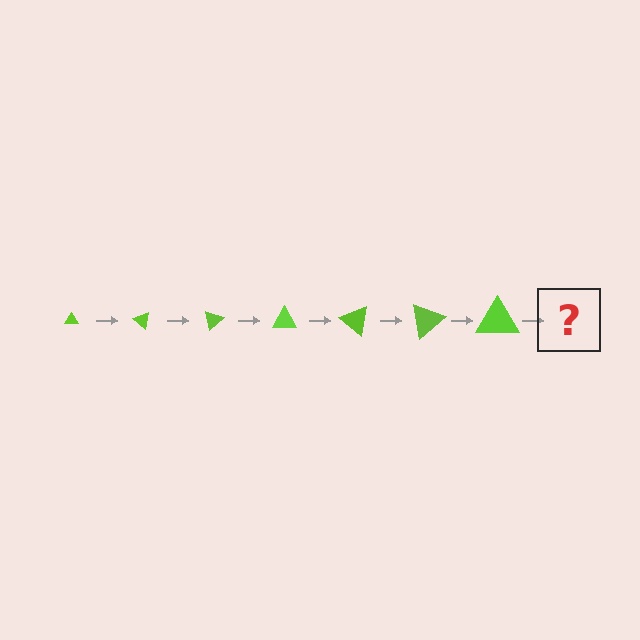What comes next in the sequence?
The next element should be a triangle, larger than the previous one and rotated 280 degrees from the start.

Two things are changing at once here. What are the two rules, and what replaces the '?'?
The two rules are that the triangle grows larger each step and it rotates 40 degrees each step. The '?' should be a triangle, larger than the previous one and rotated 280 degrees from the start.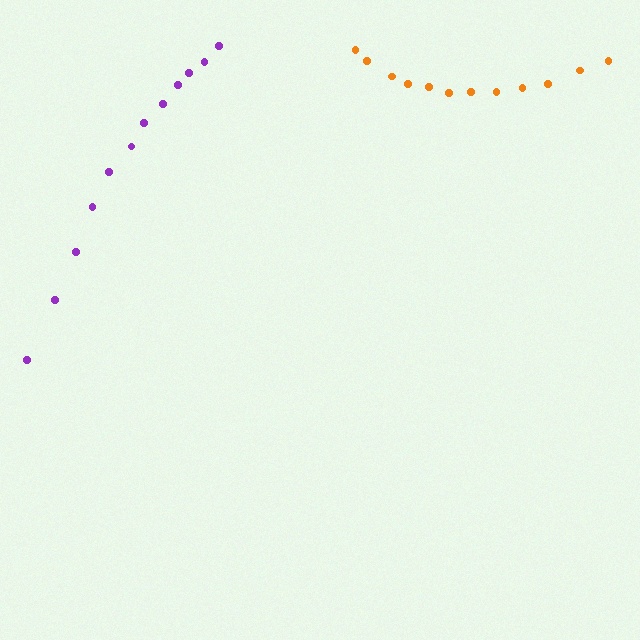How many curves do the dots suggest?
There are 2 distinct paths.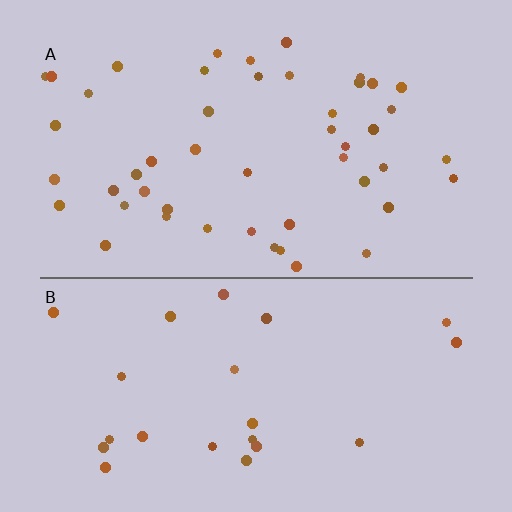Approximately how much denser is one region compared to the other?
Approximately 2.1× — region A over region B.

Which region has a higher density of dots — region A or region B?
A (the top).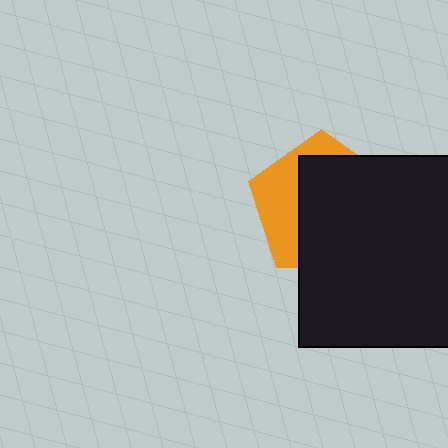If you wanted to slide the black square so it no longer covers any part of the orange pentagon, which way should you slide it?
Slide it right — that is the most direct way to separate the two shapes.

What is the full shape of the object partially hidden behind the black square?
The partially hidden object is an orange pentagon.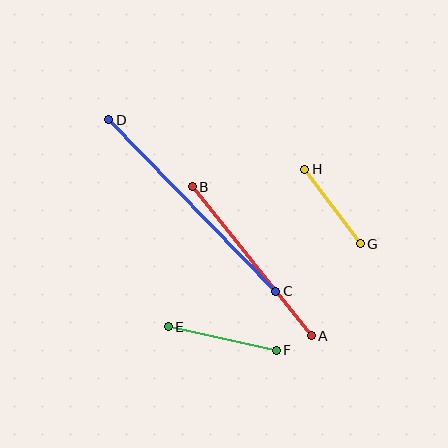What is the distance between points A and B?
The distance is approximately 191 pixels.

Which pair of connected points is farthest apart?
Points C and D are farthest apart.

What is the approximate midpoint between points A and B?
The midpoint is at approximately (252, 261) pixels.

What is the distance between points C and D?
The distance is approximately 239 pixels.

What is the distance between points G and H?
The distance is approximately 93 pixels.